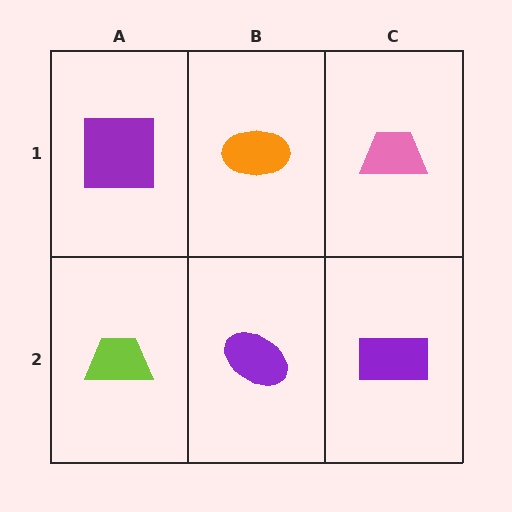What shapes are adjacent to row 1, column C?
A purple rectangle (row 2, column C), an orange ellipse (row 1, column B).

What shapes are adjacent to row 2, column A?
A purple square (row 1, column A), a purple ellipse (row 2, column B).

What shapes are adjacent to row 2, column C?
A pink trapezoid (row 1, column C), a purple ellipse (row 2, column B).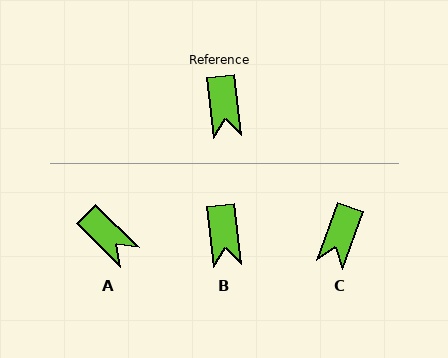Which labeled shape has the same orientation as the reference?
B.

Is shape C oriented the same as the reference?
No, it is off by about 26 degrees.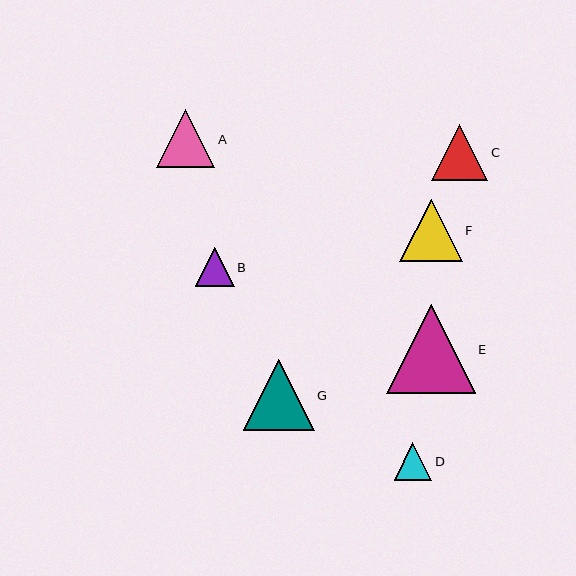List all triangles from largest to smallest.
From largest to smallest: E, G, F, A, C, B, D.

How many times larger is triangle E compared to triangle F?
Triangle E is approximately 1.4 times the size of triangle F.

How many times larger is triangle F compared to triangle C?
Triangle F is approximately 1.1 times the size of triangle C.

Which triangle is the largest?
Triangle E is the largest with a size of approximately 89 pixels.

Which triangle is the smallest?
Triangle D is the smallest with a size of approximately 38 pixels.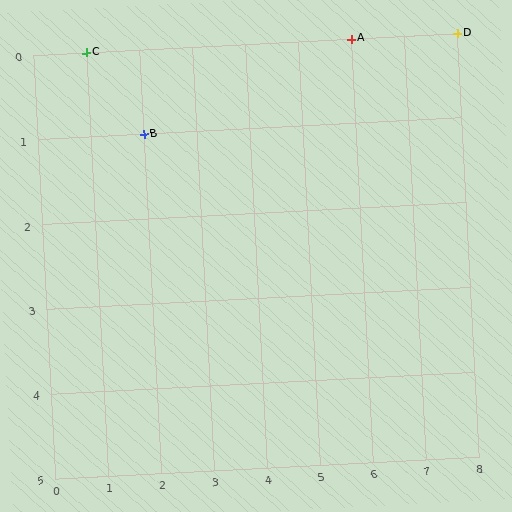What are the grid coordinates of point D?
Point D is at grid coordinates (8, 0).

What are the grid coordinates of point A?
Point A is at grid coordinates (6, 0).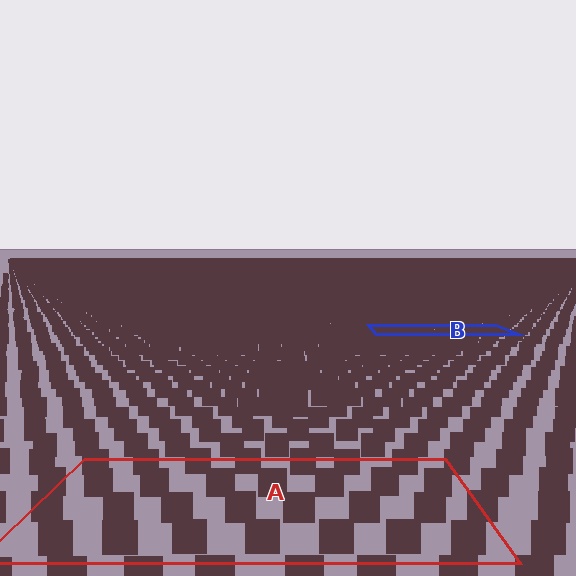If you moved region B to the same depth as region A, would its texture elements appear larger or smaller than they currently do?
They would appear larger. At a closer depth, the same texture elements are projected at a bigger on-screen size.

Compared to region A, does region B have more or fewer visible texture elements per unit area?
Region B has more texture elements per unit area — they are packed more densely because it is farther away.